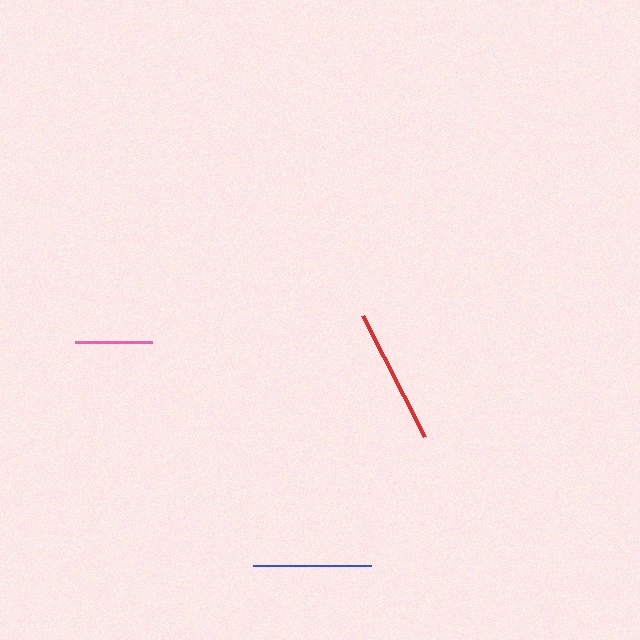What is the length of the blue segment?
The blue segment is approximately 118 pixels long.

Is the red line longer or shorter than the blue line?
The red line is longer than the blue line.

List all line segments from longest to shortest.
From longest to shortest: red, blue, pink.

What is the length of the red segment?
The red segment is approximately 136 pixels long.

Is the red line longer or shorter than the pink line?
The red line is longer than the pink line.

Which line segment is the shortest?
The pink line is the shortest at approximately 77 pixels.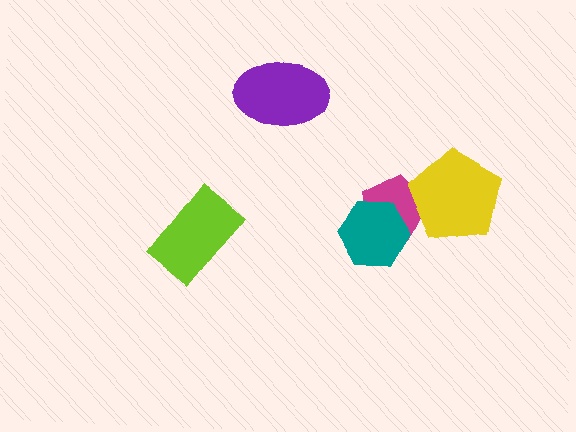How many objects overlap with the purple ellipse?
0 objects overlap with the purple ellipse.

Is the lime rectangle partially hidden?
No, no other shape covers it.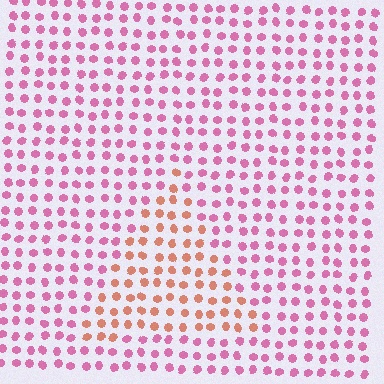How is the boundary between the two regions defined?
The boundary is defined purely by a slight shift in hue (about 46 degrees). Spacing, size, and orientation are identical on both sides.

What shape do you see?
I see a triangle.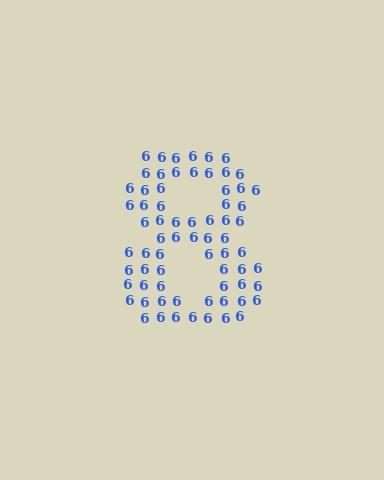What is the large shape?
The large shape is the digit 8.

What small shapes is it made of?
It is made of small digit 6's.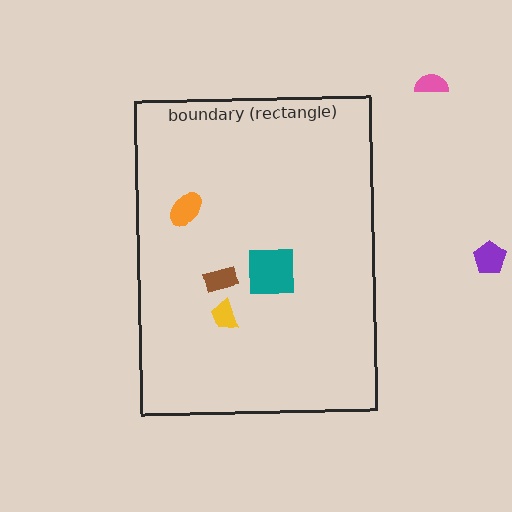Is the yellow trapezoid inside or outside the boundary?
Inside.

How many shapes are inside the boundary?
4 inside, 2 outside.